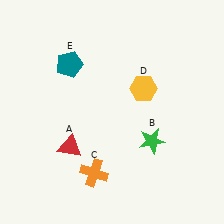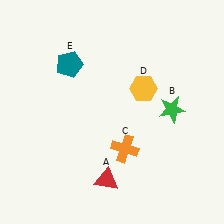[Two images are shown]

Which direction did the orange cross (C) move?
The orange cross (C) moved right.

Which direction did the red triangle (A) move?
The red triangle (A) moved right.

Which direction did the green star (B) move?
The green star (B) moved up.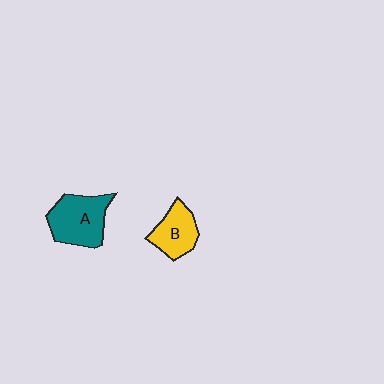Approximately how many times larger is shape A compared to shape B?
Approximately 1.4 times.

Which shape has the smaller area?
Shape B (yellow).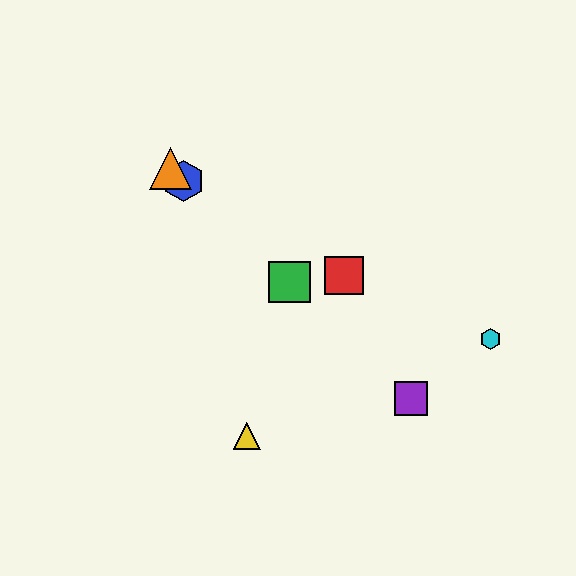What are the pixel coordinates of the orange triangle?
The orange triangle is at (170, 169).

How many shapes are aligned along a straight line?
4 shapes (the blue hexagon, the green square, the purple square, the orange triangle) are aligned along a straight line.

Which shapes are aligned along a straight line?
The blue hexagon, the green square, the purple square, the orange triangle are aligned along a straight line.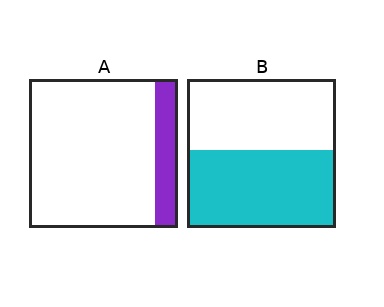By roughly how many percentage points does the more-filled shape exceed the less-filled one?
By roughly 35 percentage points (B over A).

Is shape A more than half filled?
No.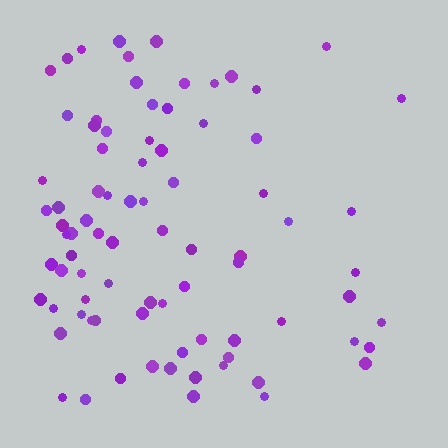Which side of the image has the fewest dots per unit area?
The right.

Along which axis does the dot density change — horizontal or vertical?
Horizontal.